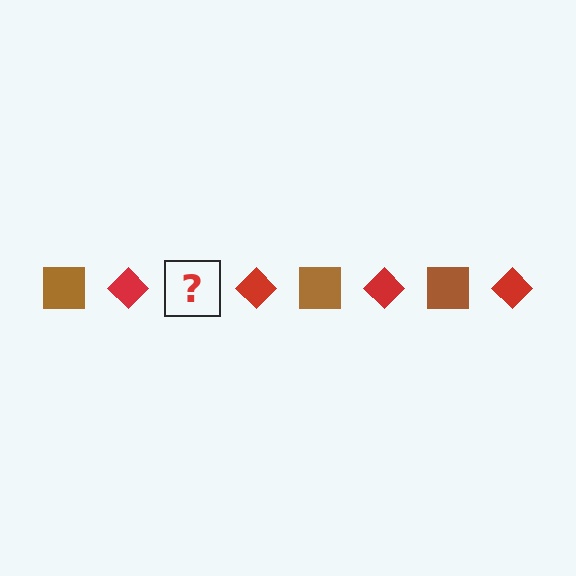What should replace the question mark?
The question mark should be replaced with a brown square.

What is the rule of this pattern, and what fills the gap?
The rule is that the pattern alternates between brown square and red diamond. The gap should be filled with a brown square.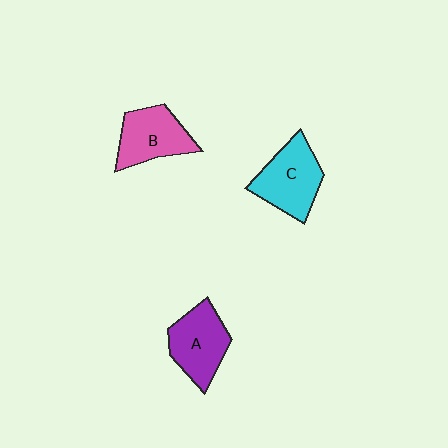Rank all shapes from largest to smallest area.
From largest to smallest: C (cyan), A (purple), B (pink).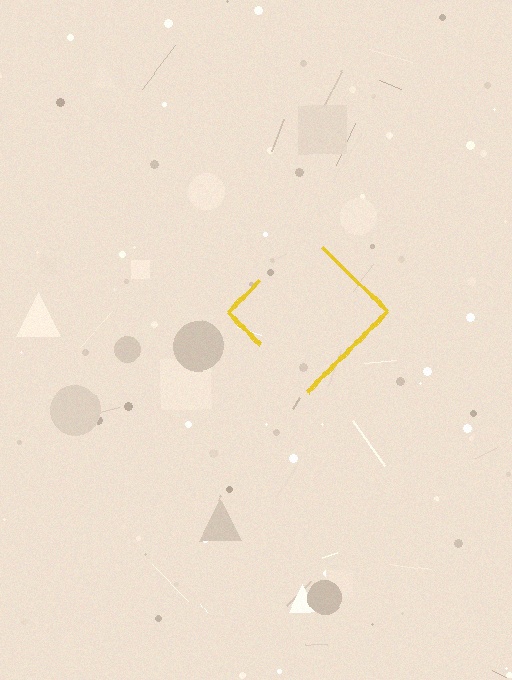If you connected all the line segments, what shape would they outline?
They would outline a diamond.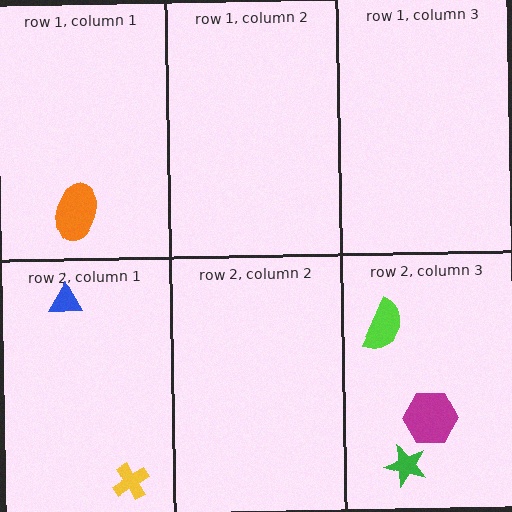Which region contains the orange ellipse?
The row 1, column 1 region.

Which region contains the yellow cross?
The row 2, column 1 region.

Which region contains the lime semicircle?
The row 2, column 3 region.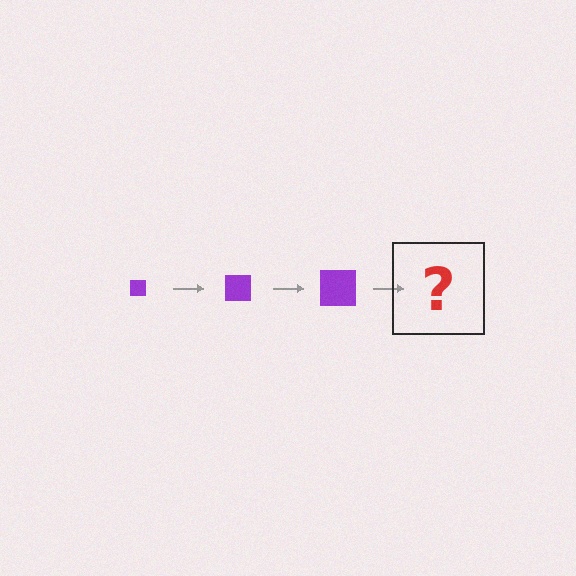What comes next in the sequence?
The next element should be a purple square, larger than the previous one.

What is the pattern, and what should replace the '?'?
The pattern is that the square gets progressively larger each step. The '?' should be a purple square, larger than the previous one.